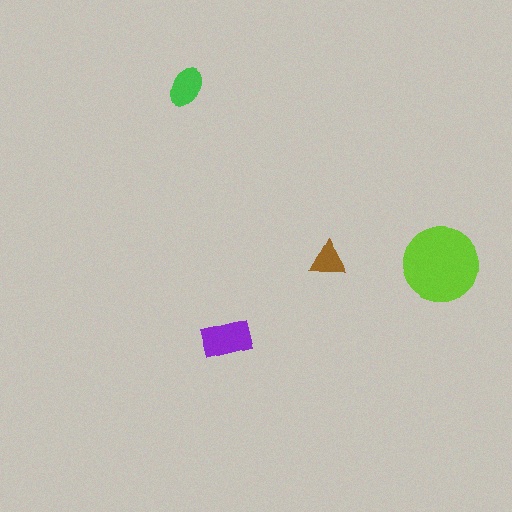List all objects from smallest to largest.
The brown triangle, the green ellipse, the purple rectangle, the lime circle.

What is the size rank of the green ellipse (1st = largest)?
3rd.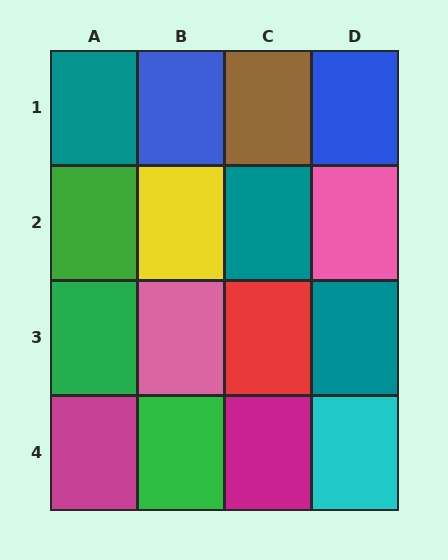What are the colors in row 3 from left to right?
Green, pink, red, teal.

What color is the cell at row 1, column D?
Blue.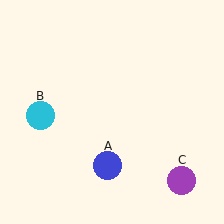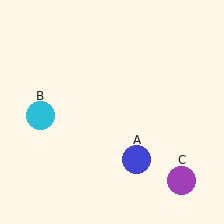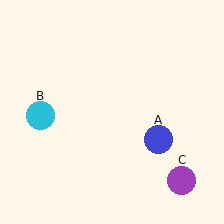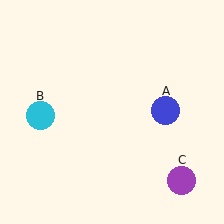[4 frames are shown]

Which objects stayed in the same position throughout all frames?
Cyan circle (object B) and purple circle (object C) remained stationary.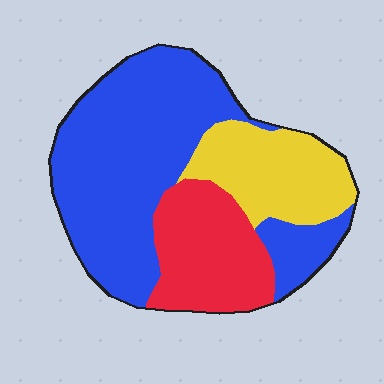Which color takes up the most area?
Blue, at roughly 55%.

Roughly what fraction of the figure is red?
Red takes up less than a quarter of the figure.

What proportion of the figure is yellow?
Yellow takes up about one fifth (1/5) of the figure.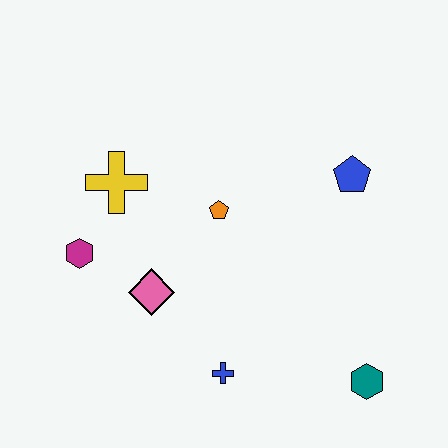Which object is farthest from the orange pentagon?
The teal hexagon is farthest from the orange pentagon.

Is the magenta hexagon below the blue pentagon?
Yes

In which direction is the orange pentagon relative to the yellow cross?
The orange pentagon is to the right of the yellow cross.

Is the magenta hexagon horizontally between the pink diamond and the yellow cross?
No